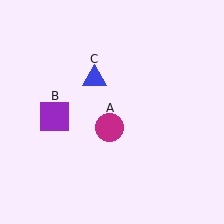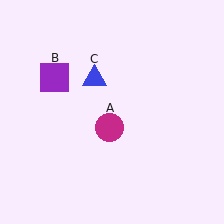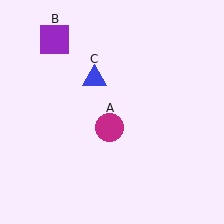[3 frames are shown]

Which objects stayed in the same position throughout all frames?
Magenta circle (object A) and blue triangle (object C) remained stationary.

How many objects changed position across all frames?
1 object changed position: purple square (object B).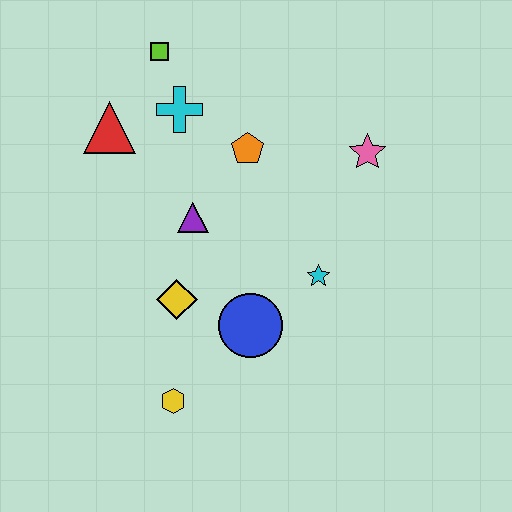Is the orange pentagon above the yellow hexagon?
Yes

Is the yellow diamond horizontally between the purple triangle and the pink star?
No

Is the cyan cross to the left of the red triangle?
No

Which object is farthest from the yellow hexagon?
The lime square is farthest from the yellow hexagon.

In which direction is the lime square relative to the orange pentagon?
The lime square is above the orange pentagon.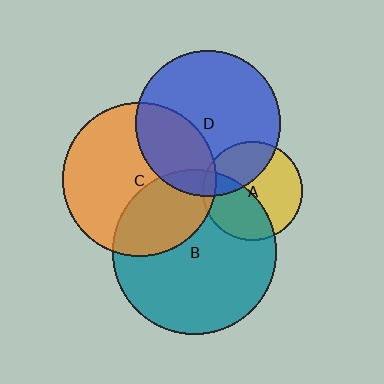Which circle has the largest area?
Circle B (teal).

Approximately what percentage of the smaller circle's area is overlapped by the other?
Approximately 35%.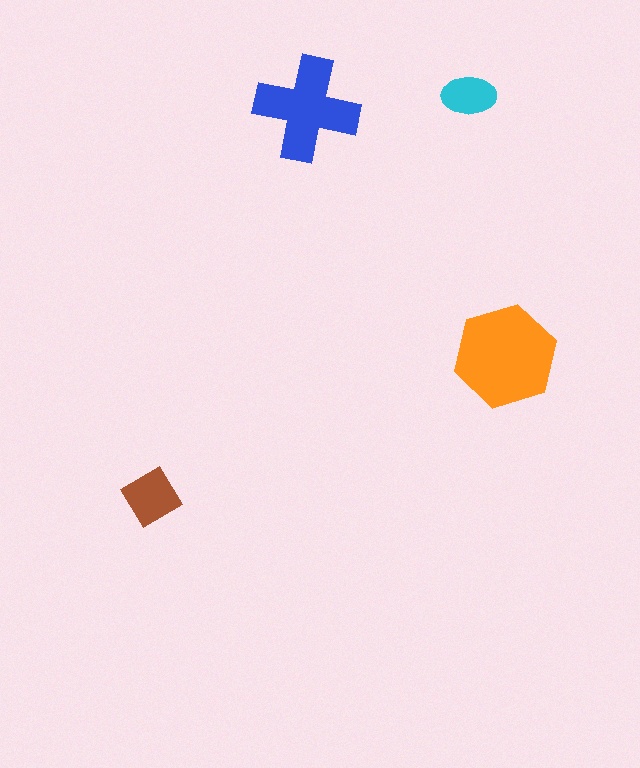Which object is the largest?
The orange hexagon.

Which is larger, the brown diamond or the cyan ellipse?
The brown diamond.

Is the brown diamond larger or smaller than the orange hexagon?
Smaller.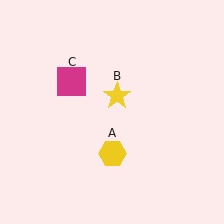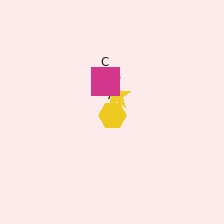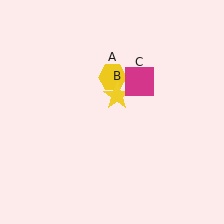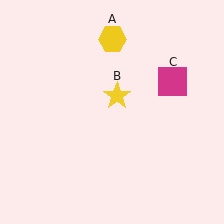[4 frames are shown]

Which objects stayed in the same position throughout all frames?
Yellow star (object B) remained stationary.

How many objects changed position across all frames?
2 objects changed position: yellow hexagon (object A), magenta square (object C).